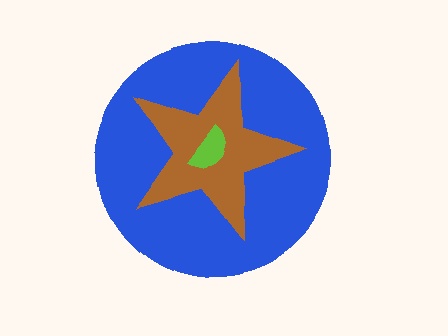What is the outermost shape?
The blue circle.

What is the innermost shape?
The lime semicircle.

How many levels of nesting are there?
3.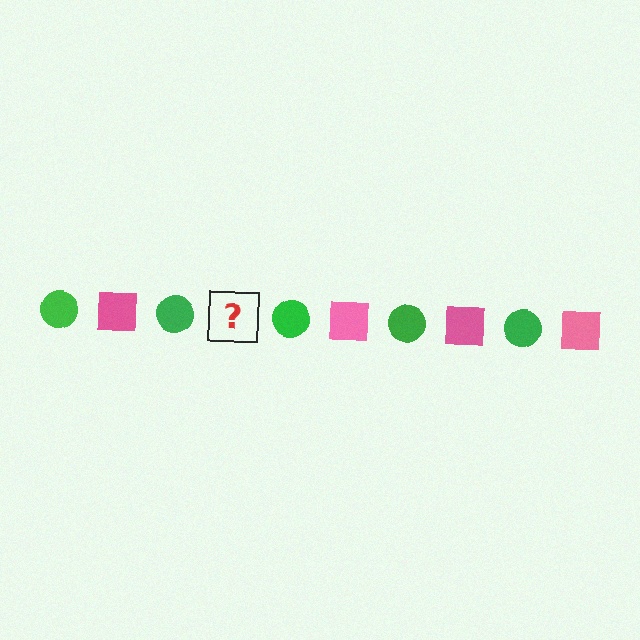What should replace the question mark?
The question mark should be replaced with a pink square.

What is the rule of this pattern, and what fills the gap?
The rule is that the pattern alternates between green circle and pink square. The gap should be filled with a pink square.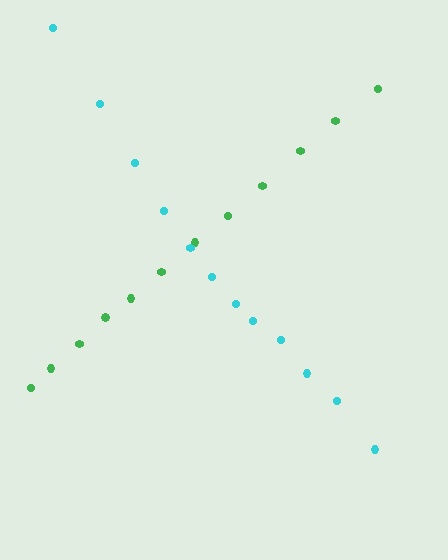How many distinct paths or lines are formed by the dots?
There are 2 distinct paths.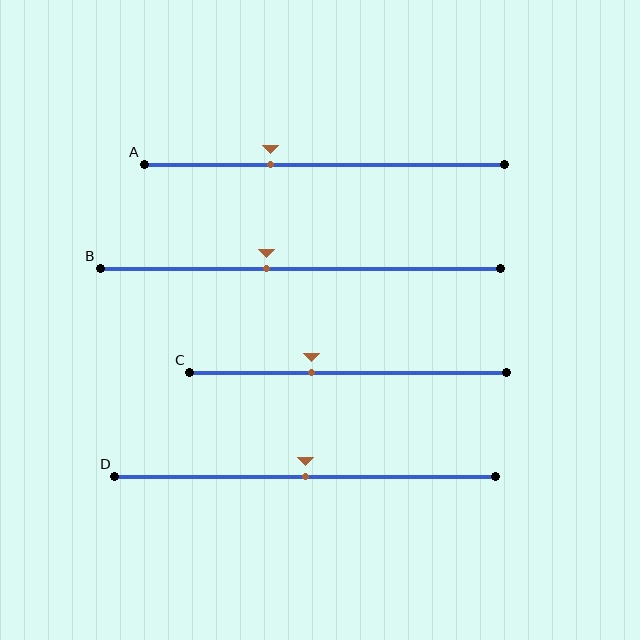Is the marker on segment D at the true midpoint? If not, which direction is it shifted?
Yes, the marker on segment D is at the true midpoint.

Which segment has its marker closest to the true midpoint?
Segment D has its marker closest to the true midpoint.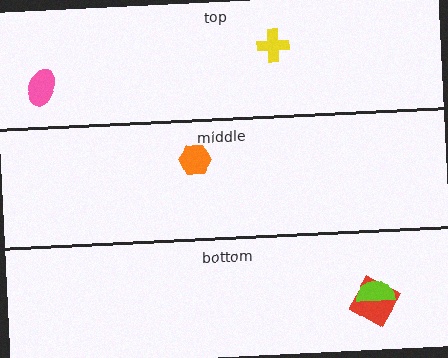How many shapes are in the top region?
2.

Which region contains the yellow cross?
The top region.